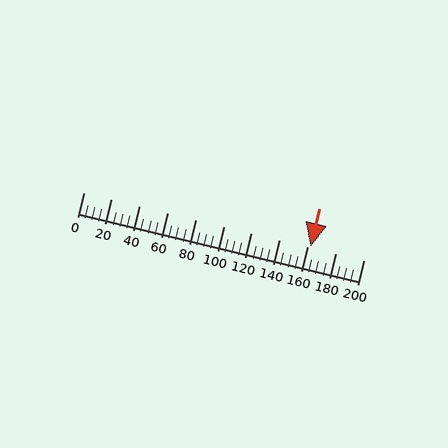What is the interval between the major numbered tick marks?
The major tick marks are spaced 20 units apart.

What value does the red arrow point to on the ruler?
The red arrow points to approximately 162.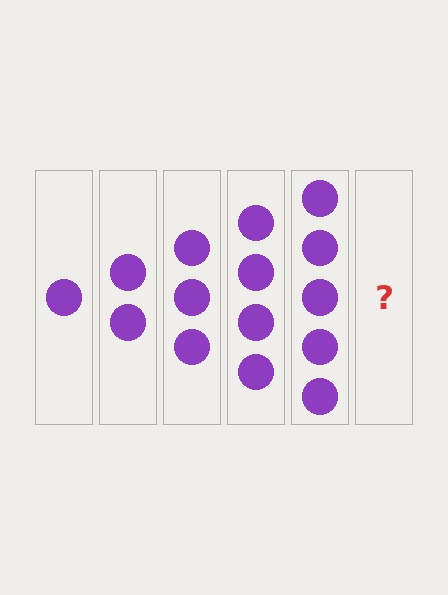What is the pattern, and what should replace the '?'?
The pattern is that each step adds one more circle. The '?' should be 6 circles.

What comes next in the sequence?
The next element should be 6 circles.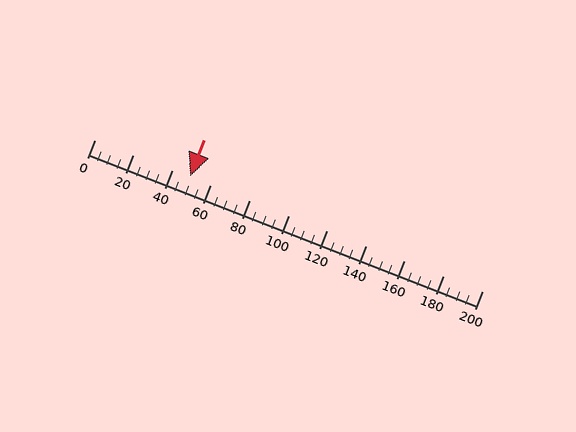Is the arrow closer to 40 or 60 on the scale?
The arrow is closer to 40.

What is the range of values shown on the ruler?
The ruler shows values from 0 to 200.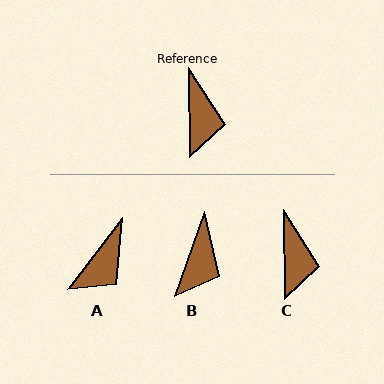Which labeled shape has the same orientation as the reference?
C.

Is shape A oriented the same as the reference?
No, it is off by about 38 degrees.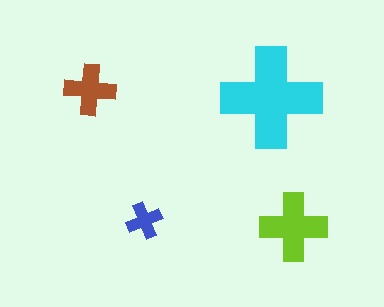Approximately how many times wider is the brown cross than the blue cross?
About 1.5 times wider.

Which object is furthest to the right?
The lime cross is rightmost.